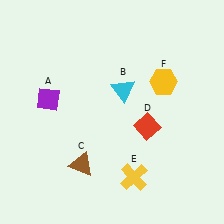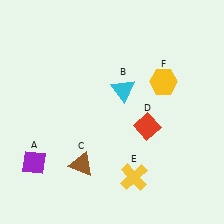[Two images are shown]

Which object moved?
The purple diamond (A) moved down.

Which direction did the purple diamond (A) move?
The purple diamond (A) moved down.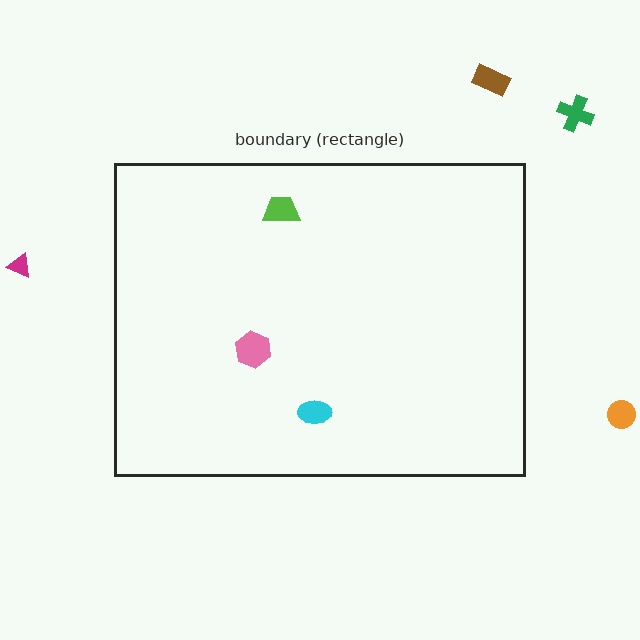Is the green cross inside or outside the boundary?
Outside.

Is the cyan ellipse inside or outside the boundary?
Inside.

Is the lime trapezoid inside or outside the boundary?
Inside.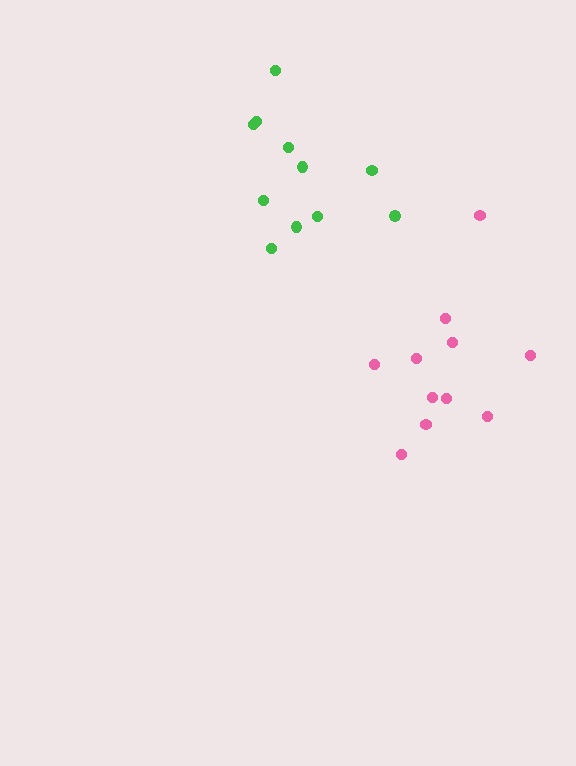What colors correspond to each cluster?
The clusters are colored: green, pink.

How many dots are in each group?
Group 1: 11 dots, Group 2: 11 dots (22 total).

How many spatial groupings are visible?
There are 2 spatial groupings.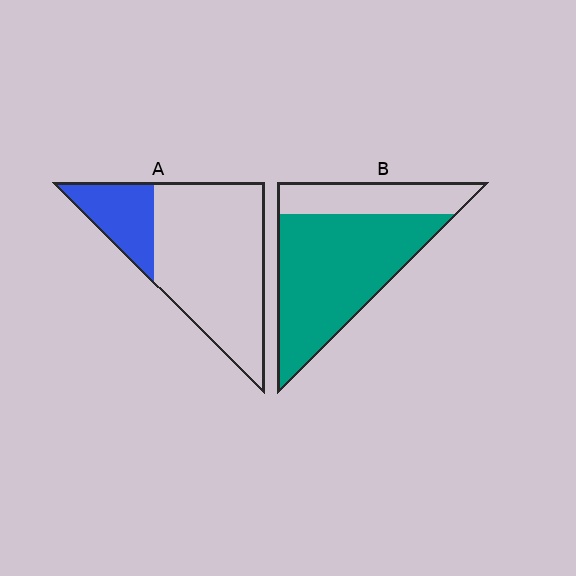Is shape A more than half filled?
No.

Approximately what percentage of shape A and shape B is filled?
A is approximately 25% and B is approximately 70%.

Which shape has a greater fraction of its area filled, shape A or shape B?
Shape B.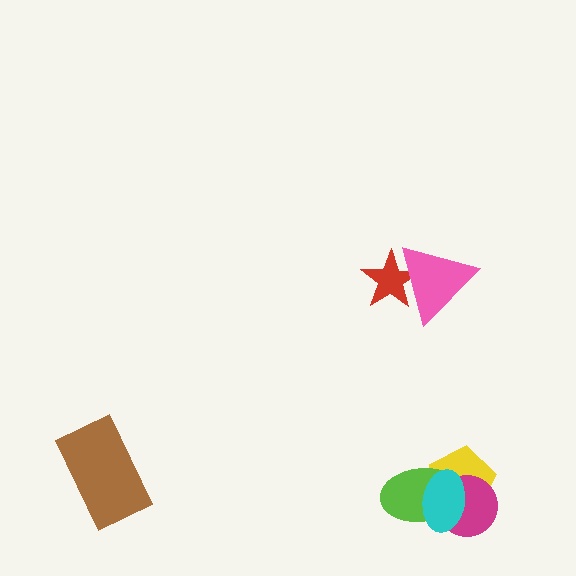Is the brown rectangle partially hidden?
No, no other shape covers it.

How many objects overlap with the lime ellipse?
3 objects overlap with the lime ellipse.